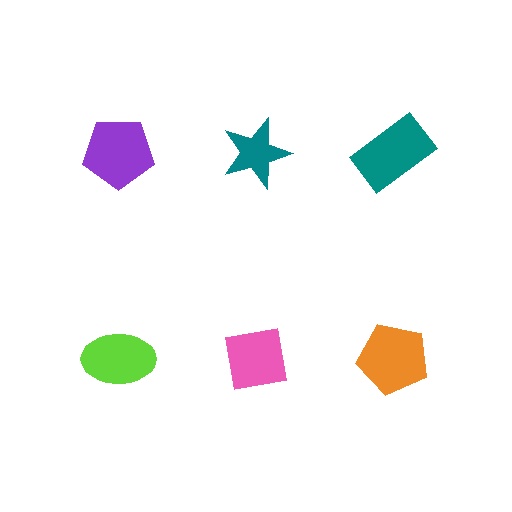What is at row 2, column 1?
A lime ellipse.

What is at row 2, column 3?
An orange pentagon.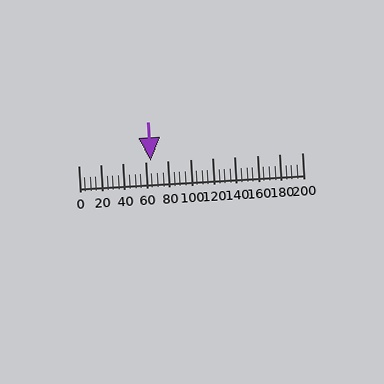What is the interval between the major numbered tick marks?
The major tick marks are spaced 20 units apart.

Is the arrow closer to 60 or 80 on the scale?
The arrow is closer to 60.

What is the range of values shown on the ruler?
The ruler shows values from 0 to 200.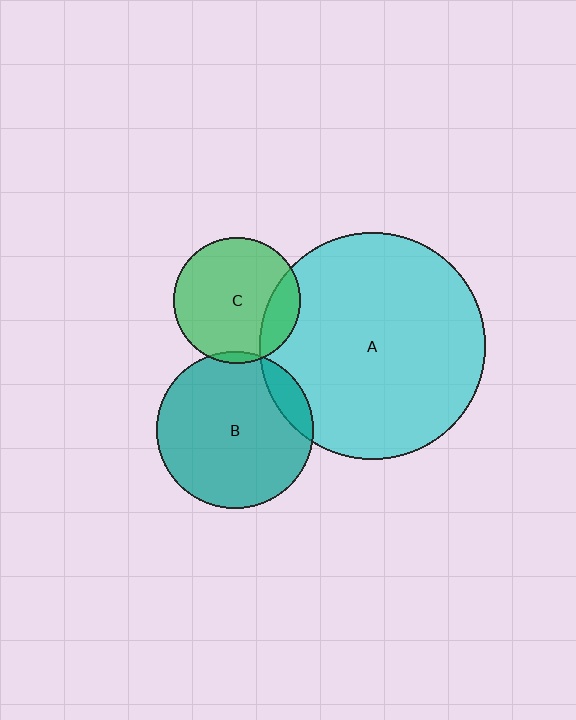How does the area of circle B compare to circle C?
Approximately 1.5 times.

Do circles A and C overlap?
Yes.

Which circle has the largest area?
Circle A (cyan).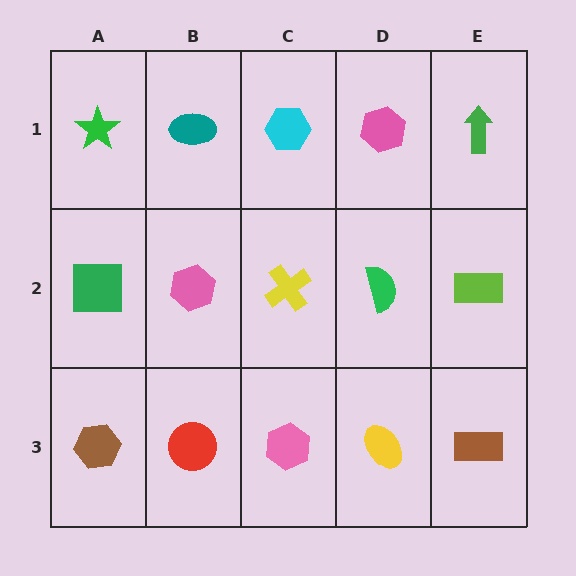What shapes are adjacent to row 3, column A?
A green square (row 2, column A), a red circle (row 3, column B).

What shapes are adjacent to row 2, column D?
A pink hexagon (row 1, column D), a yellow ellipse (row 3, column D), a yellow cross (row 2, column C), a lime rectangle (row 2, column E).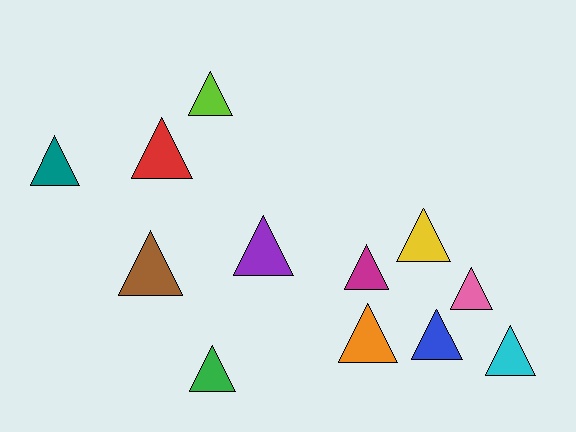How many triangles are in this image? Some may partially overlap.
There are 12 triangles.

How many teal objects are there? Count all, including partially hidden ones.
There is 1 teal object.